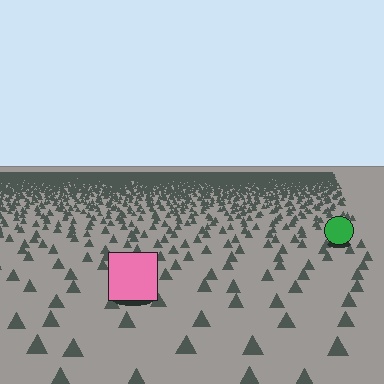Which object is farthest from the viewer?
The green circle is farthest from the viewer. It appears smaller and the ground texture around it is denser.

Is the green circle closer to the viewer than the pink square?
No. The pink square is closer — you can tell from the texture gradient: the ground texture is coarser near it.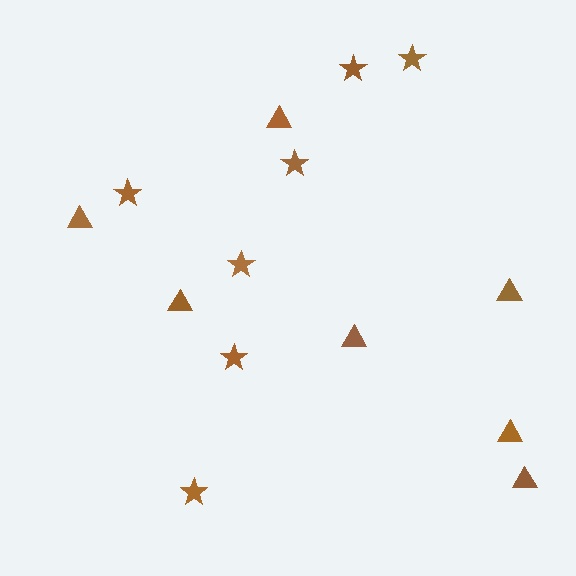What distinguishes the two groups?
There are 2 groups: one group of triangles (7) and one group of stars (7).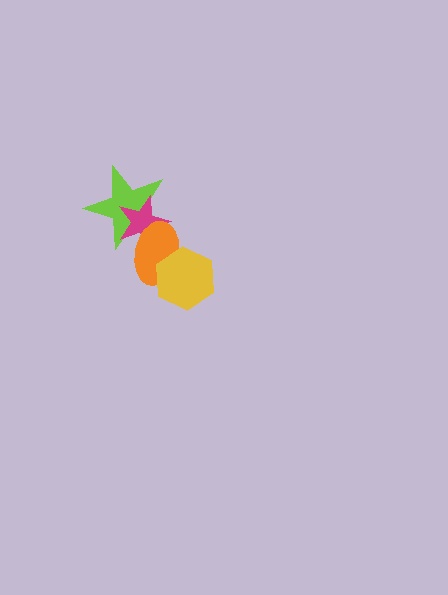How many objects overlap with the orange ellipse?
3 objects overlap with the orange ellipse.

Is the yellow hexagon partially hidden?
No, no other shape covers it.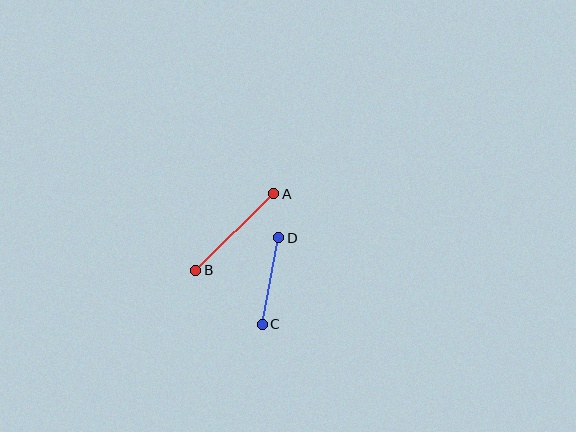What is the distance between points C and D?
The distance is approximately 88 pixels.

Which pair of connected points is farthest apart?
Points A and B are farthest apart.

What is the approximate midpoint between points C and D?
The midpoint is at approximately (270, 281) pixels.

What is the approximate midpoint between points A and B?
The midpoint is at approximately (235, 232) pixels.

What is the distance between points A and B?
The distance is approximately 110 pixels.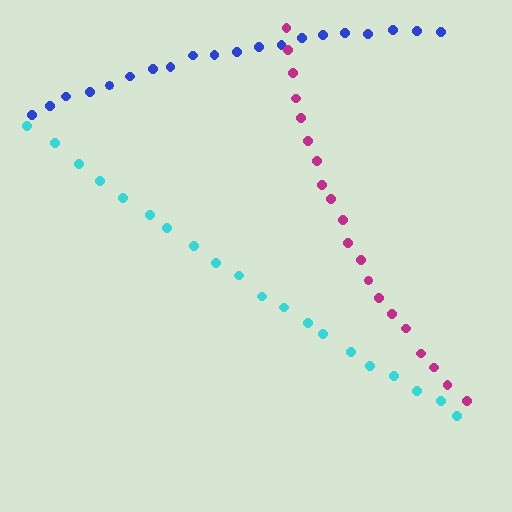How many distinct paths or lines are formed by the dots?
There are 3 distinct paths.